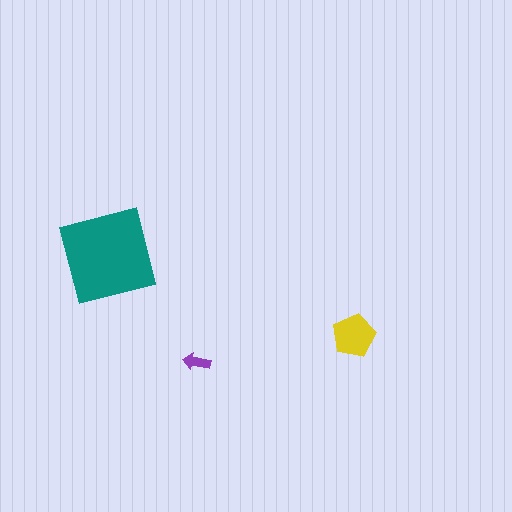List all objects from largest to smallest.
The teal square, the yellow pentagon, the purple arrow.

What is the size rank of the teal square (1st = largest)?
1st.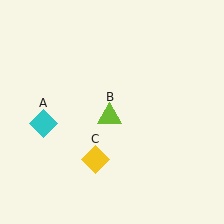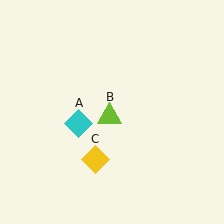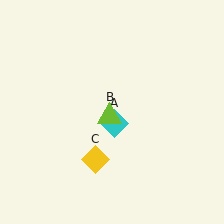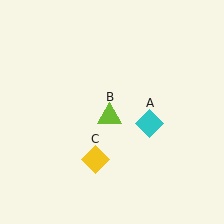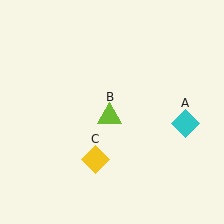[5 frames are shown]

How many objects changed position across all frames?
1 object changed position: cyan diamond (object A).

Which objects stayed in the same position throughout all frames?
Lime triangle (object B) and yellow diamond (object C) remained stationary.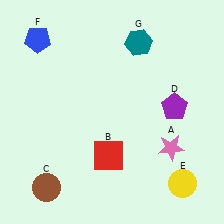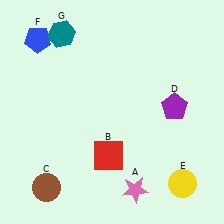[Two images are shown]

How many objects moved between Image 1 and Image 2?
2 objects moved between the two images.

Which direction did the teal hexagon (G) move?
The teal hexagon (G) moved left.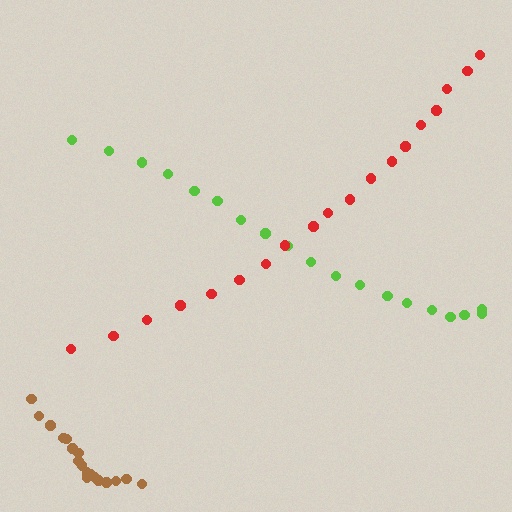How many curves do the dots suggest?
There are 3 distinct paths.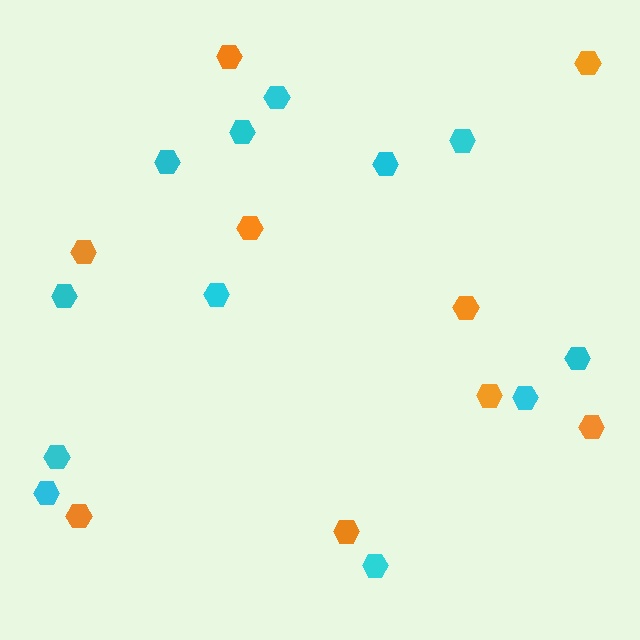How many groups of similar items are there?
There are 2 groups: one group of orange hexagons (9) and one group of cyan hexagons (12).